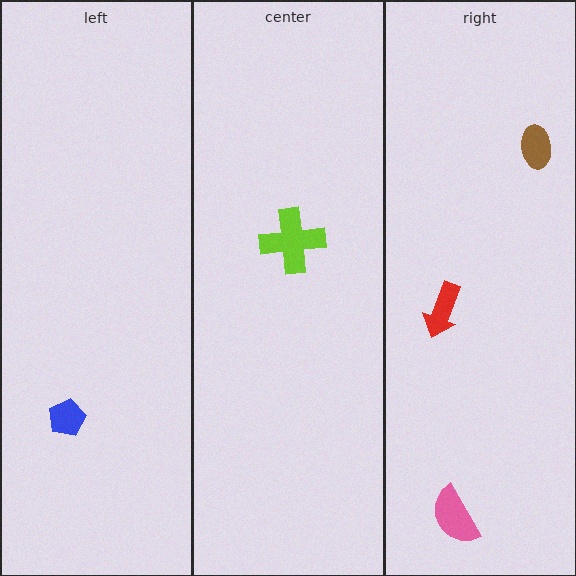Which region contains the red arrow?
The right region.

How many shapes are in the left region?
1.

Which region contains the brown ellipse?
The right region.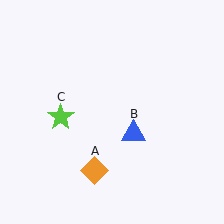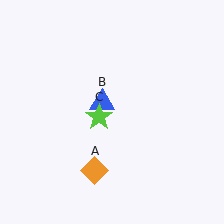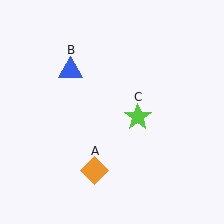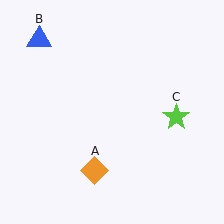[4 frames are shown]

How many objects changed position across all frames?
2 objects changed position: blue triangle (object B), lime star (object C).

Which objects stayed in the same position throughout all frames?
Orange diamond (object A) remained stationary.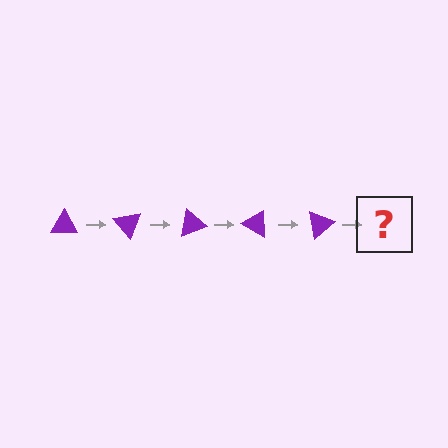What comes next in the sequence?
The next element should be a purple triangle rotated 250 degrees.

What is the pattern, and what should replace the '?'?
The pattern is that the triangle rotates 50 degrees each step. The '?' should be a purple triangle rotated 250 degrees.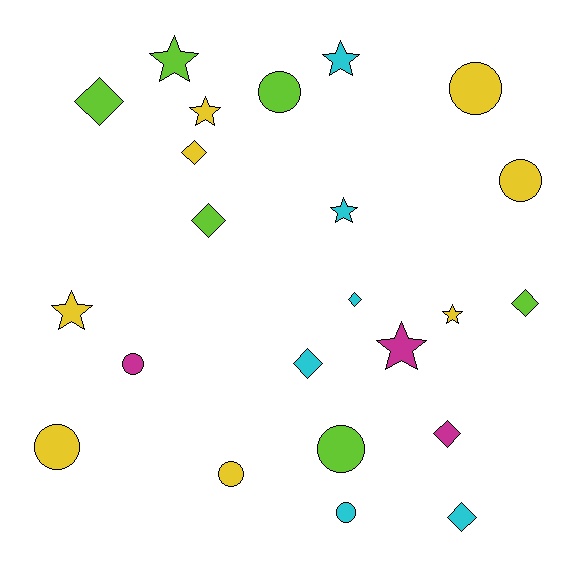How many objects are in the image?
There are 23 objects.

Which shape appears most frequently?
Circle, with 8 objects.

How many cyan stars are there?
There are 2 cyan stars.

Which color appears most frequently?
Yellow, with 8 objects.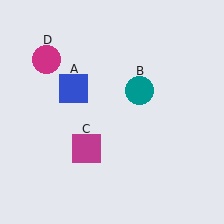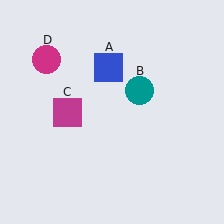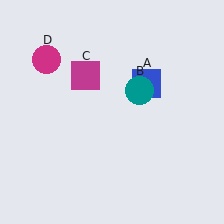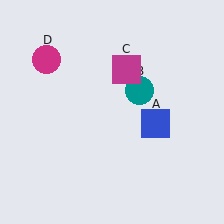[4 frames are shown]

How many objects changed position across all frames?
2 objects changed position: blue square (object A), magenta square (object C).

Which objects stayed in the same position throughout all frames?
Teal circle (object B) and magenta circle (object D) remained stationary.